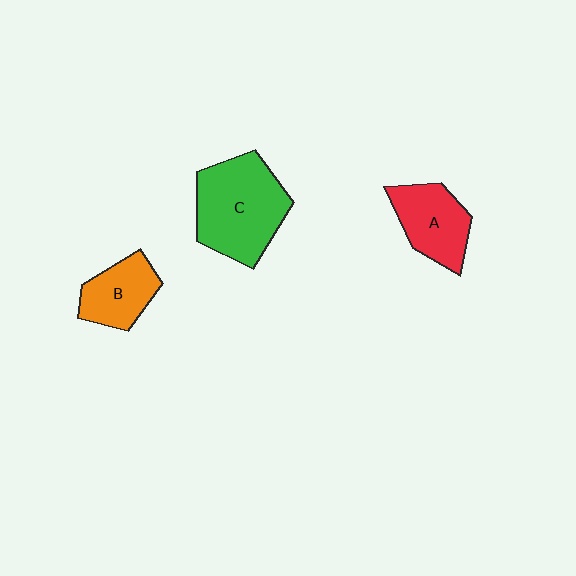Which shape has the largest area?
Shape C (green).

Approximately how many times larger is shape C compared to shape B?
Approximately 1.9 times.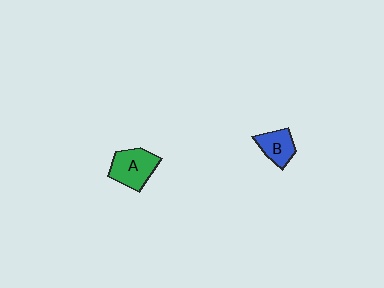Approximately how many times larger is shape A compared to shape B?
Approximately 1.5 times.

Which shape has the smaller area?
Shape B (blue).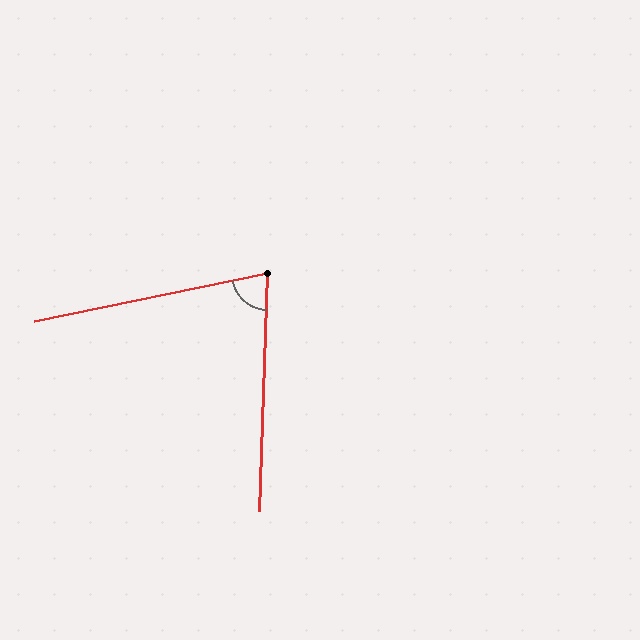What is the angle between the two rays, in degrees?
Approximately 77 degrees.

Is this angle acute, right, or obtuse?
It is acute.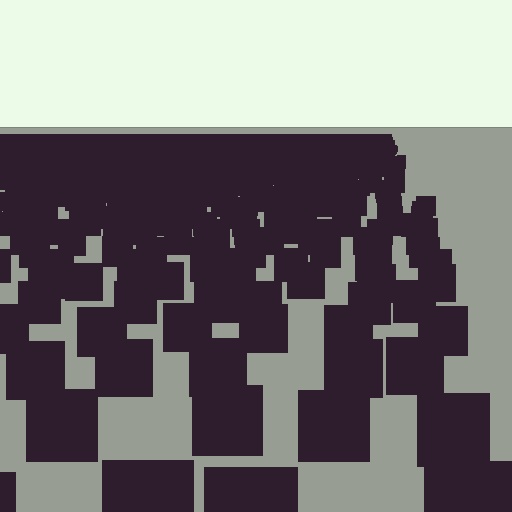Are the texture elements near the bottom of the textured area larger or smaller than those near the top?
Larger. Near the bottom, elements are closer to the viewer and appear at a bigger on-screen size.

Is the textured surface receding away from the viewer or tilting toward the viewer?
The surface is receding away from the viewer. Texture elements get smaller and denser toward the top.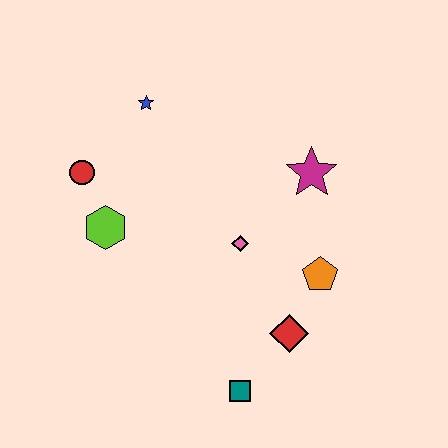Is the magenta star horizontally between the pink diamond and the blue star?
No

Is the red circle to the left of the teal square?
Yes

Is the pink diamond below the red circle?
Yes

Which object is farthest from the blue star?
The teal square is farthest from the blue star.